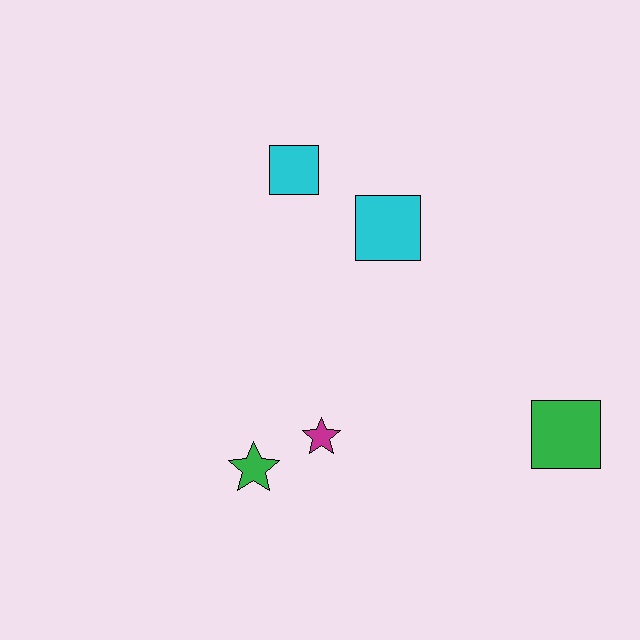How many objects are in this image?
There are 5 objects.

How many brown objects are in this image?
There are no brown objects.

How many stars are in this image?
There are 2 stars.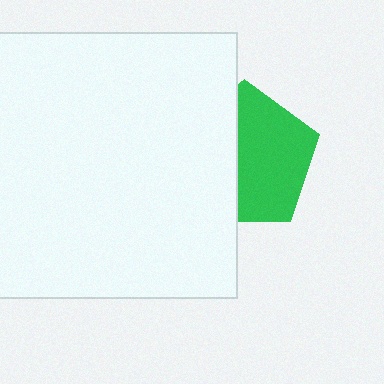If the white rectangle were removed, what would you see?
You would see the complete green pentagon.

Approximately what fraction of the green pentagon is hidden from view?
Roughly 43% of the green pentagon is hidden behind the white rectangle.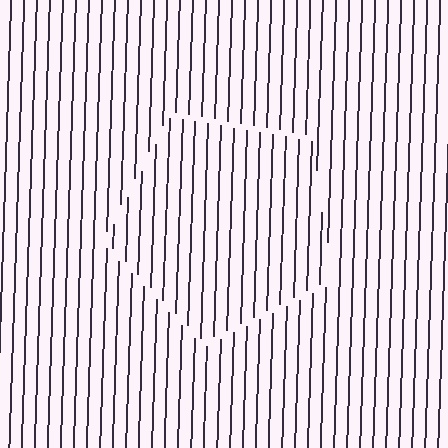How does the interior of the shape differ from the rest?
The interior of the shape contains the same grating, shifted by half a period — the contour is defined by the phase discontinuity where line-ends from the inner and outer gratings abut.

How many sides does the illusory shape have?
5 sides — the line-ends trace a pentagon.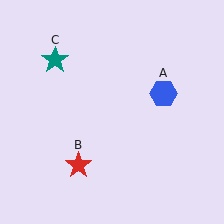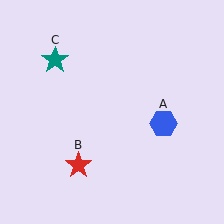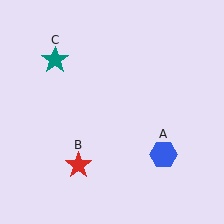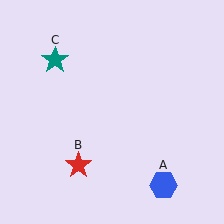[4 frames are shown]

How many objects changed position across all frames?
1 object changed position: blue hexagon (object A).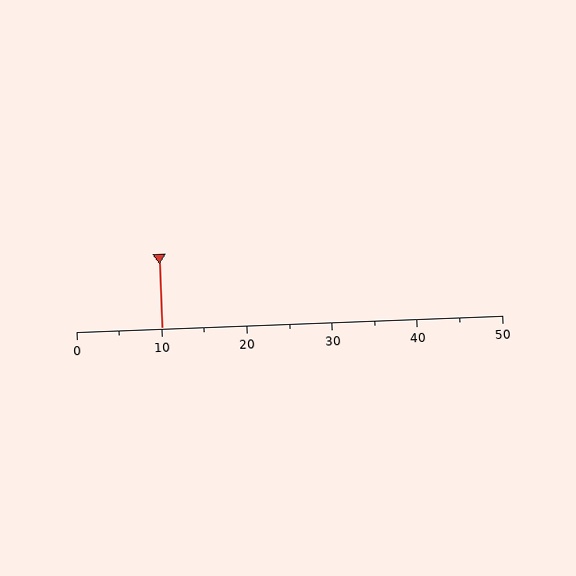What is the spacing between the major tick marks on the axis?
The major ticks are spaced 10 apart.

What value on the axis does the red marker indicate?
The marker indicates approximately 10.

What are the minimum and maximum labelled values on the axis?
The axis runs from 0 to 50.